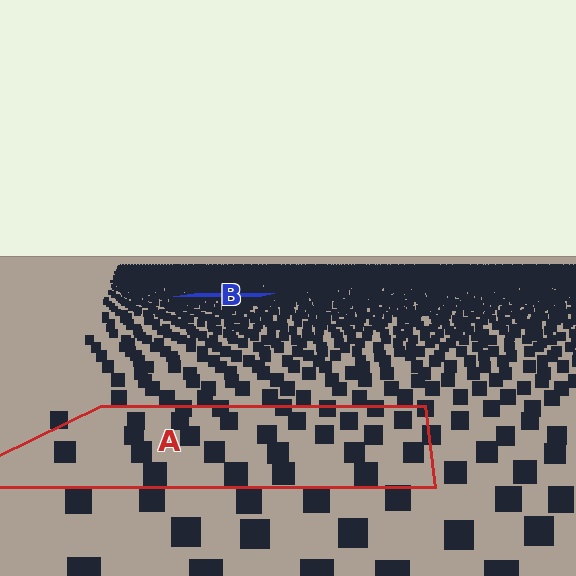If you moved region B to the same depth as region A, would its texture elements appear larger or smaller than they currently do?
They would appear larger. At a closer depth, the same texture elements are projected at a bigger on-screen size.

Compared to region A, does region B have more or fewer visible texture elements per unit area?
Region B has more texture elements per unit area — they are packed more densely because it is farther away.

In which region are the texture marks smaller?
The texture marks are smaller in region B, because it is farther away.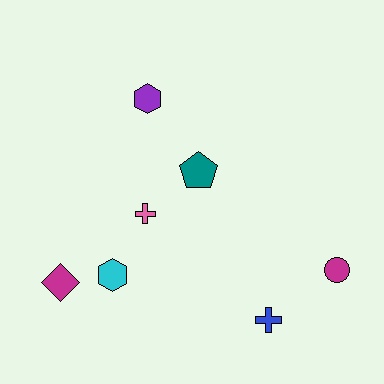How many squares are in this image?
There are no squares.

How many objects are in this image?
There are 7 objects.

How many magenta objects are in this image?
There are 2 magenta objects.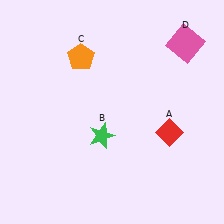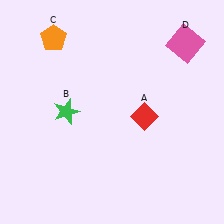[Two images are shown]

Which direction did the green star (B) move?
The green star (B) moved left.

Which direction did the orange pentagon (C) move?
The orange pentagon (C) moved left.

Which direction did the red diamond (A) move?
The red diamond (A) moved left.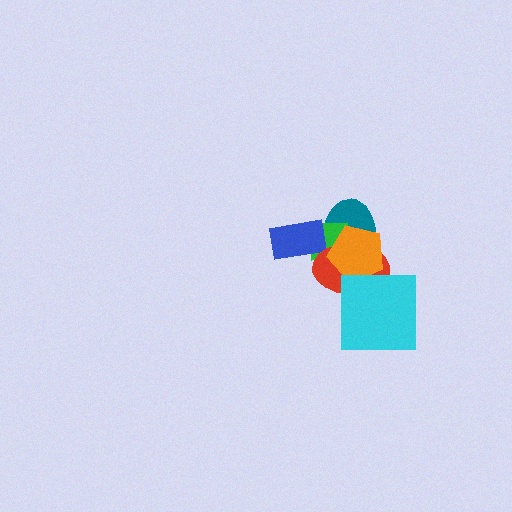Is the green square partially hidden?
Yes, it is partially covered by another shape.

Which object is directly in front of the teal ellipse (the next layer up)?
The green square is directly in front of the teal ellipse.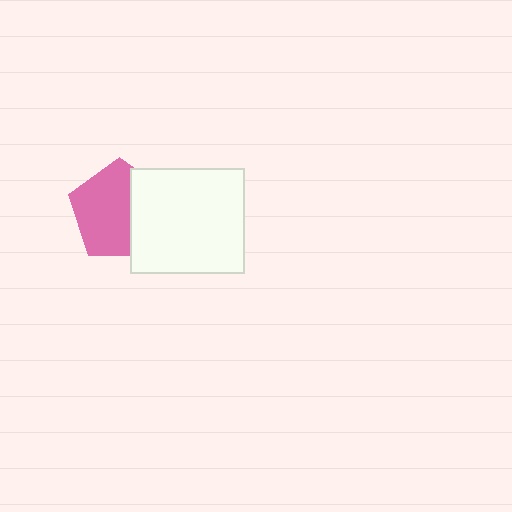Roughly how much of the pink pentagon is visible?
About half of it is visible (roughly 63%).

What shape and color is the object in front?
The object in front is a white rectangle.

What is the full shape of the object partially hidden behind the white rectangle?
The partially hidden object is a pink pentagon.